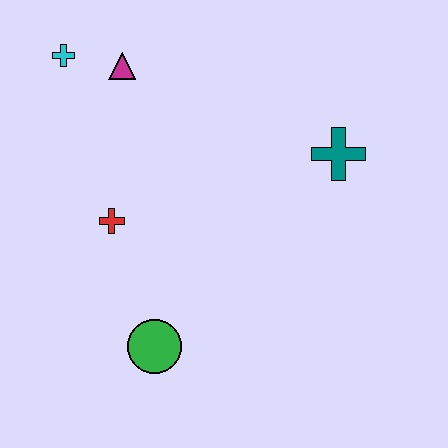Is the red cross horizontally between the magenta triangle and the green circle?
No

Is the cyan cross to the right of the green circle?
No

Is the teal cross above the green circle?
Yes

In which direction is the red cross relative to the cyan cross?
The red cross is below the cyan cross.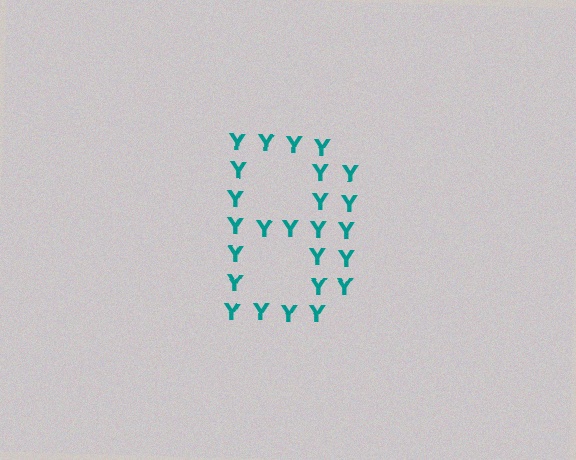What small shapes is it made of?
It is made of small letter Y's.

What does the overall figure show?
The overall figure shows the letter B.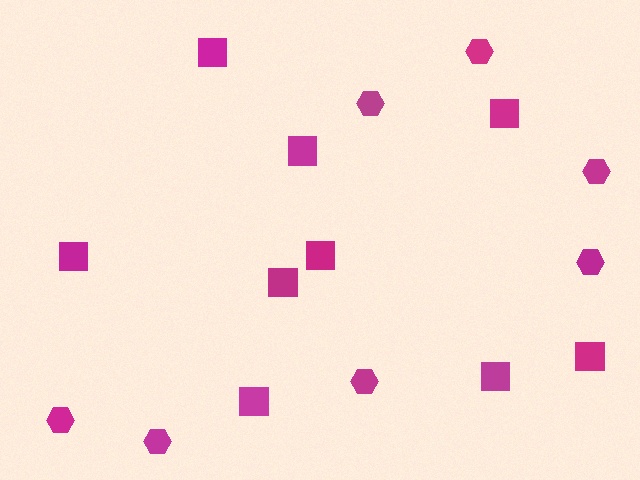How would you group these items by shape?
There are 2 groups: one group of hexagons (7) and one group of squares (9).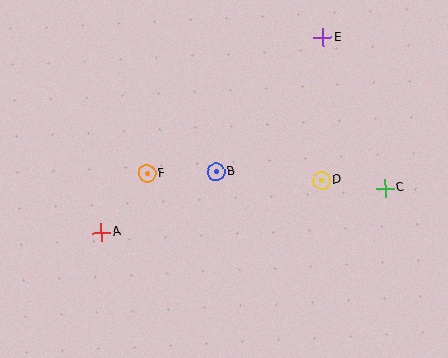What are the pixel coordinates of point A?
Point A is at (101, 232).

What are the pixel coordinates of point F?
Point F is at (147, 174).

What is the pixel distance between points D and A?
The distance between D and A is 226 pixels.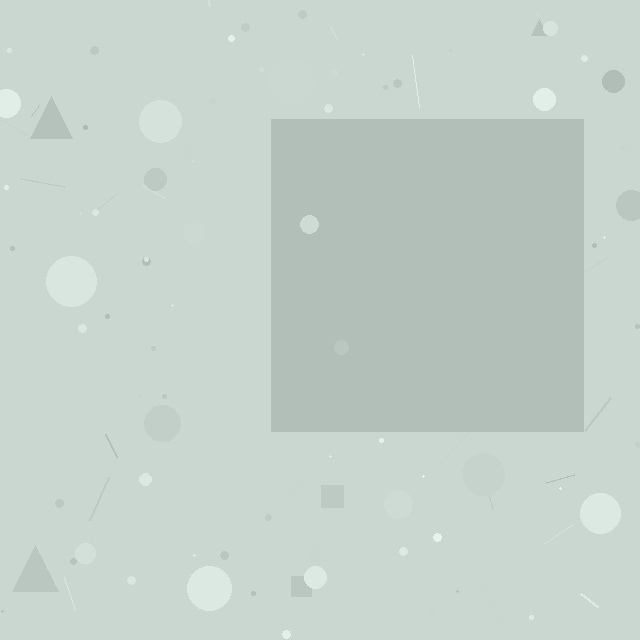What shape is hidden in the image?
A square is hidden in the image.